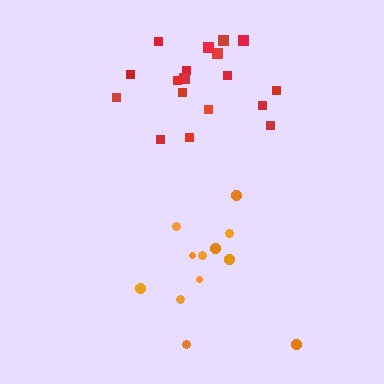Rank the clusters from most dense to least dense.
red, orange.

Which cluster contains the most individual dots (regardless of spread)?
Red (18).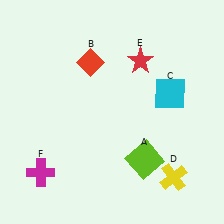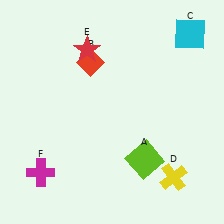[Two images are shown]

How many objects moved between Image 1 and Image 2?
2 objects moved between the two images.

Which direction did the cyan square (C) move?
The cyan square (C) moved up.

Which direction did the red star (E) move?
The red star (E) moved left.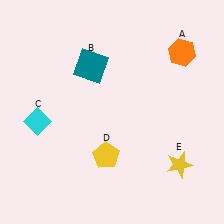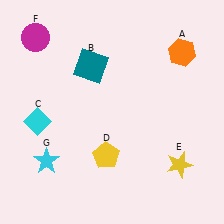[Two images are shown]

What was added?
A magenta circle (F), a cyan star (G) were added in Image 2.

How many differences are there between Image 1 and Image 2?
There are 2 differences between the two images.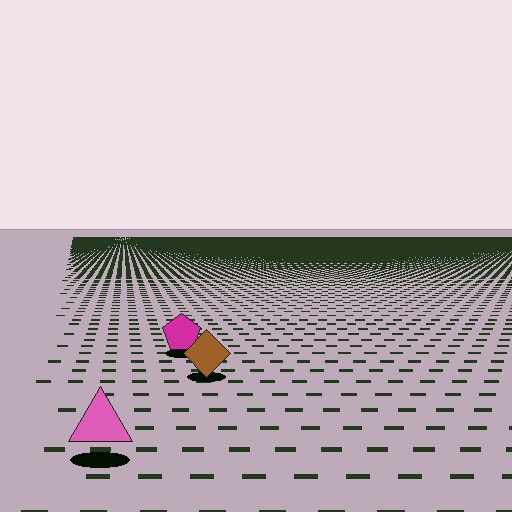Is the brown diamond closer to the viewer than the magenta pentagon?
Yes. The brown diamond is closer — you can tell from the texture gradient: the ground texture is coarser near it.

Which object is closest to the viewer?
The pink triangle is closest. The texture marks near it are larger and more spread out.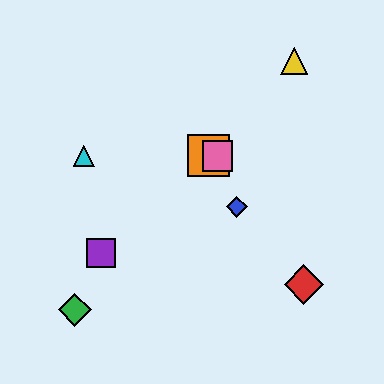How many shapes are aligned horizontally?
3 shapes (the orange square, the cyan triangle, the pink square) are aligned horizontally.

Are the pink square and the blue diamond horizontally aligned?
No, the pink square is at y≈156 and the blue diamond is at y≈207.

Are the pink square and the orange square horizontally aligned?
Yes, both are at y≈156.